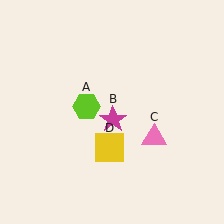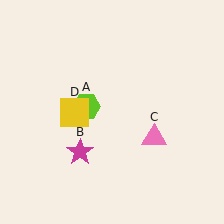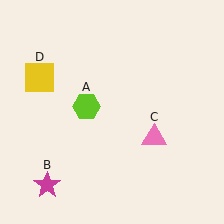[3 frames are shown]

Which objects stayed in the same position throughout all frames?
Lime hexagon (object A) and pink triangle (object C) remained stationary.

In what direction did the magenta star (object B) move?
The magenta star (object B) moved down and to the left.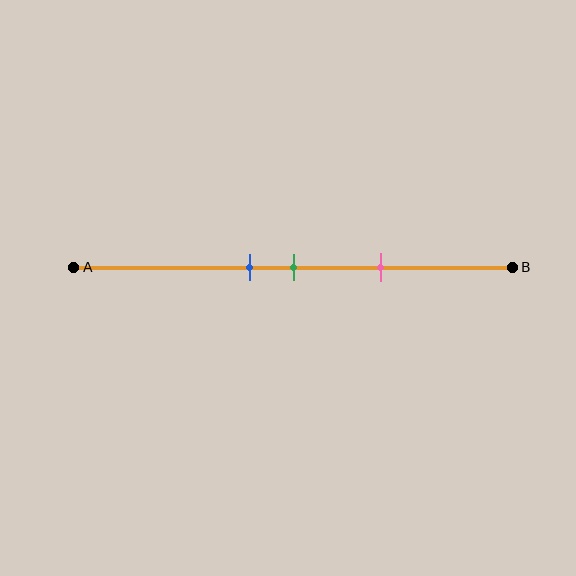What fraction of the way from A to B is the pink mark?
The pink mark is approximately 70% (0.7) of the way from A to B.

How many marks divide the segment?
There are 3 marks dividing the segment.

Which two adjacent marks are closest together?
The blue and green marks are the closest adjacent pair.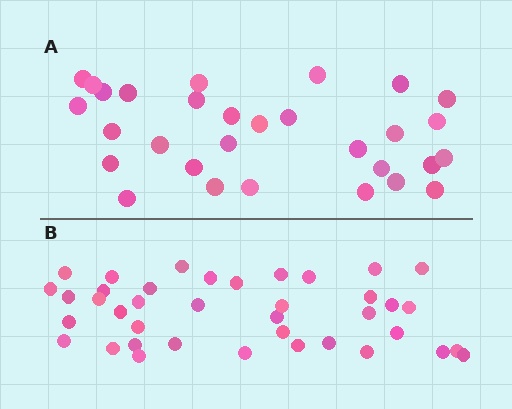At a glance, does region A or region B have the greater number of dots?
Region B (the bottom region) has more dots.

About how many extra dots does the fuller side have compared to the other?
Region B has roughly 8 or so more dots than region A.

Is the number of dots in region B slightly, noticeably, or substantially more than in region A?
Region B has noticeably more, but not dramatically so. The ratio is roughly 1.3 to 1.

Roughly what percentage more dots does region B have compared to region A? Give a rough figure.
About 30% more.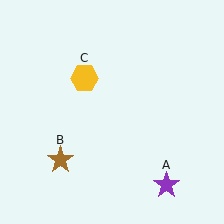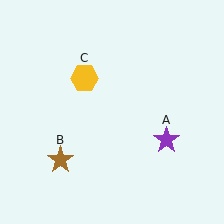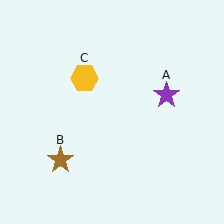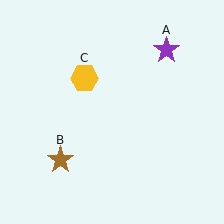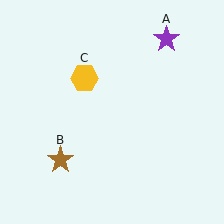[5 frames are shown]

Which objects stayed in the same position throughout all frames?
Brown star (object B) and yellow hexagon (object C) remained stationary.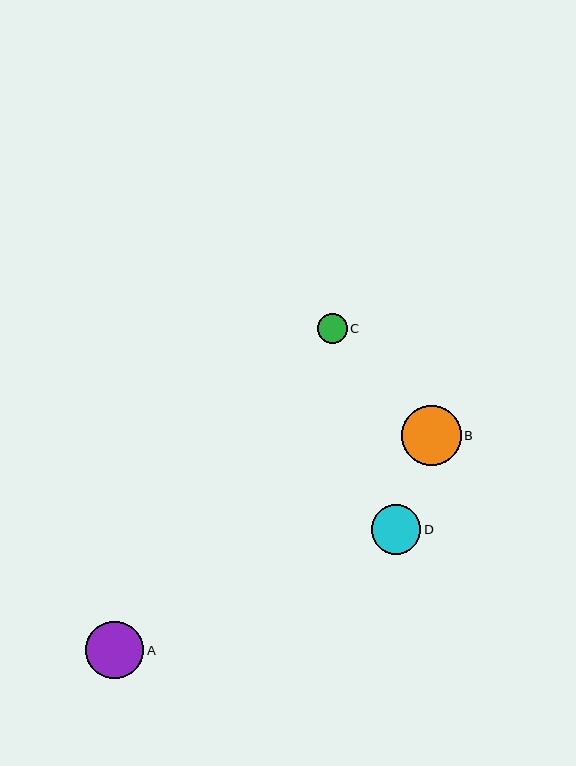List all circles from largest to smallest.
From largest to smallest: B, A, D, C.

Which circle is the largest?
Circle B is the largest with a size of approximately 60 pixels.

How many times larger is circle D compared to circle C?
Circle D is approximately 1.6 times the size of circle C.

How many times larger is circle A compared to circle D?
Circle A is approximately 1.2 times the size of circle D.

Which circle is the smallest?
Circle C is the smallest with a size of approximately 30 pixels.